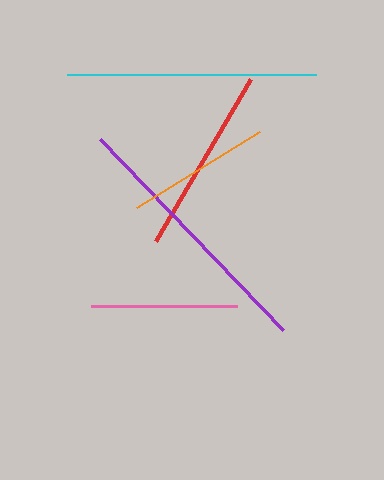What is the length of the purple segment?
The purple segment is approximately 264 pixels long.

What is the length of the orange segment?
The orange segment is approximately 144 pixels long.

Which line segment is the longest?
The purple line is the longest at approximately 264 pixels.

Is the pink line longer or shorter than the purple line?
The purple line is longer than the pink line.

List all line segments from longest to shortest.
From longest to shortest: purple, cyan, red, pink, orange.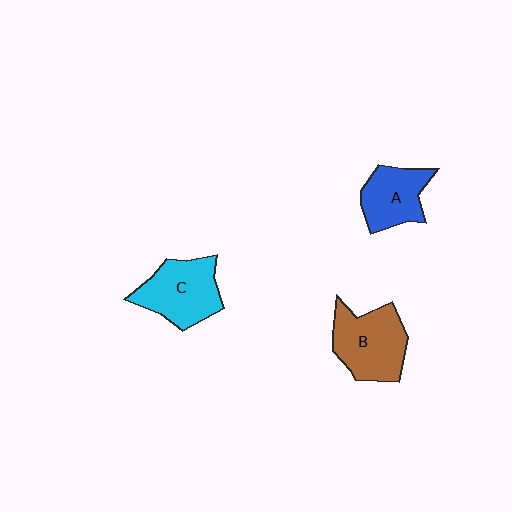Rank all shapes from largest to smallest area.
From largest to smallest: B (brown), C (cyan), A (blue).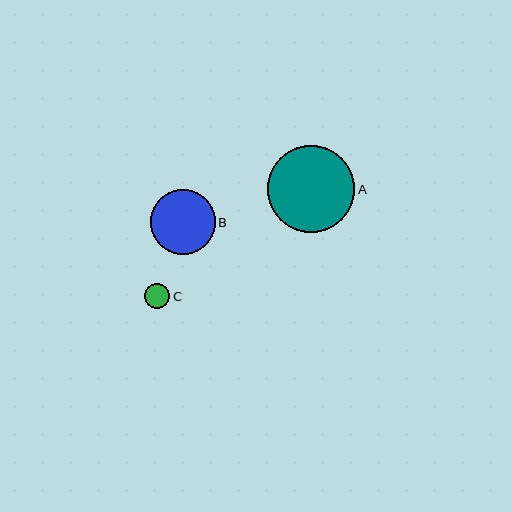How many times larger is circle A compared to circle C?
Circle A is approximately 3.4 times the size of circle C.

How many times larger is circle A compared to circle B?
Circle A is approximately 1.3 times the size of circle B.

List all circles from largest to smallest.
From largest to smallest: A, B, C.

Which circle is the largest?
Circle A is the largest with a size of approximately 87 pixels.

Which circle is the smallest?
Circle C is the smallest with a size of approximately 25 pixels.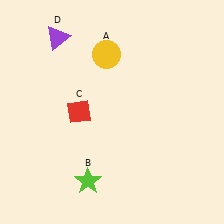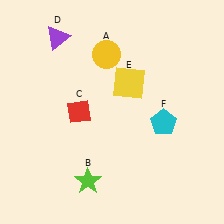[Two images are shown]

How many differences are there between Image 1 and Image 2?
There are 2 differences between the two images.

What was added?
A yellow square (E), a cyan pentagon (F) were added in Image 2.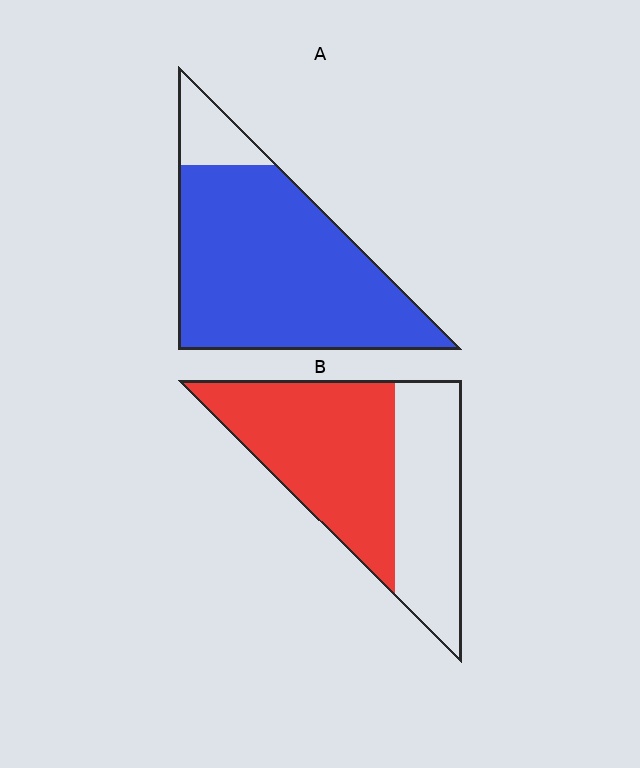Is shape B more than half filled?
Yes.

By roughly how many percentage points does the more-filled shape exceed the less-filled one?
By roughly 30 percentage points (A over B).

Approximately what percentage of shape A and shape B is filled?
A is approximately 90% and B is approximately 60%.